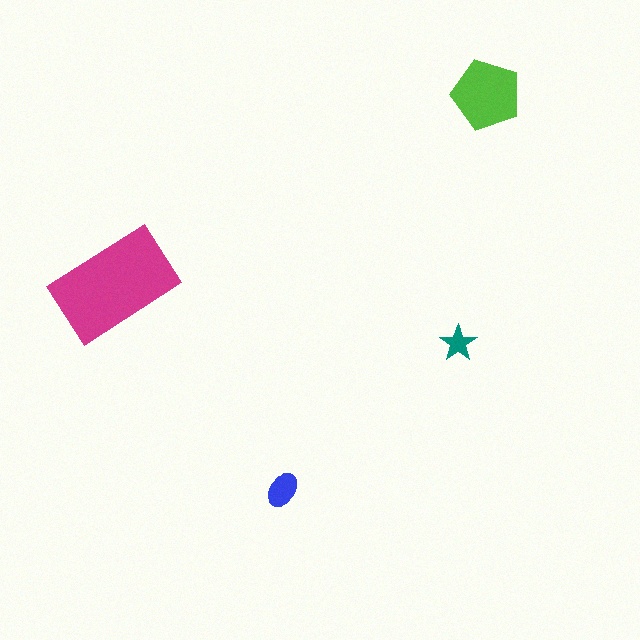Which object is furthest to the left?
The magenta rectangle is leftmost.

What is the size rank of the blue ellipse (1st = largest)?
3rd.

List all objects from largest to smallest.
The magenta rectangle, the lime pentagon, the blue ellipse, the teal star.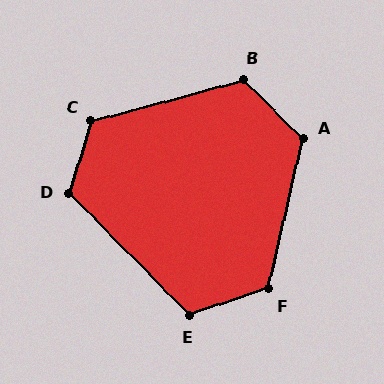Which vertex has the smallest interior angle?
E, at approximately 116 degrees.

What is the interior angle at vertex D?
Approximately 118 degrees (obtuse).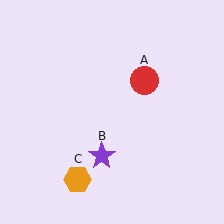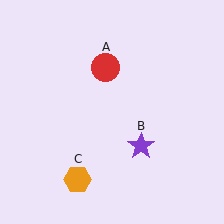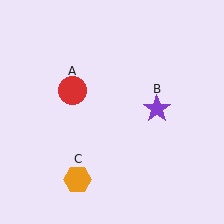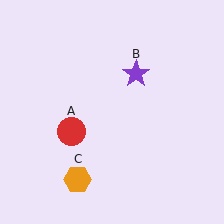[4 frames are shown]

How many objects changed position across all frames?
2 objects changed position: red circle (object A), purple star (object B).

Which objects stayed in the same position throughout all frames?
Orange hexagon (object C) remained stationary.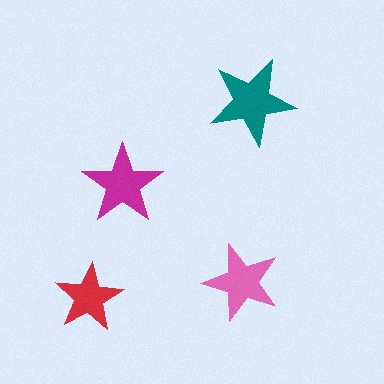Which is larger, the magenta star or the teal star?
The teal one.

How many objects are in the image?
There are 4 objects in the image.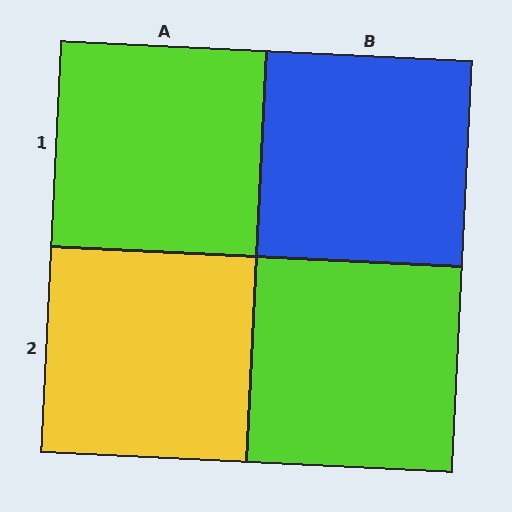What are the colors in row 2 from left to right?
Yellow, lime.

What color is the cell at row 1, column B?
Blue.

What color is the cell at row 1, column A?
Lime.